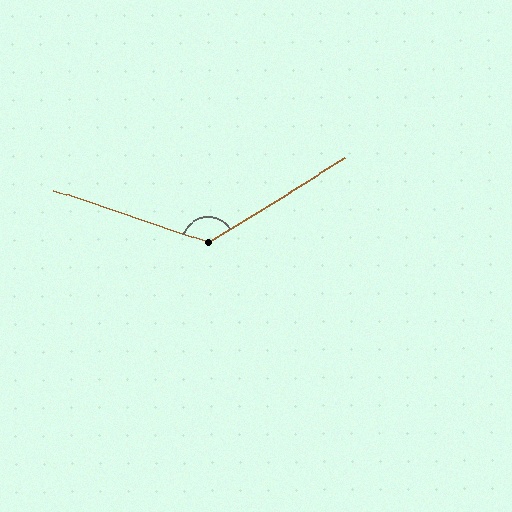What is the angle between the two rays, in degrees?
Approximately 130 degrees.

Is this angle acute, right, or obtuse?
It is obtuse.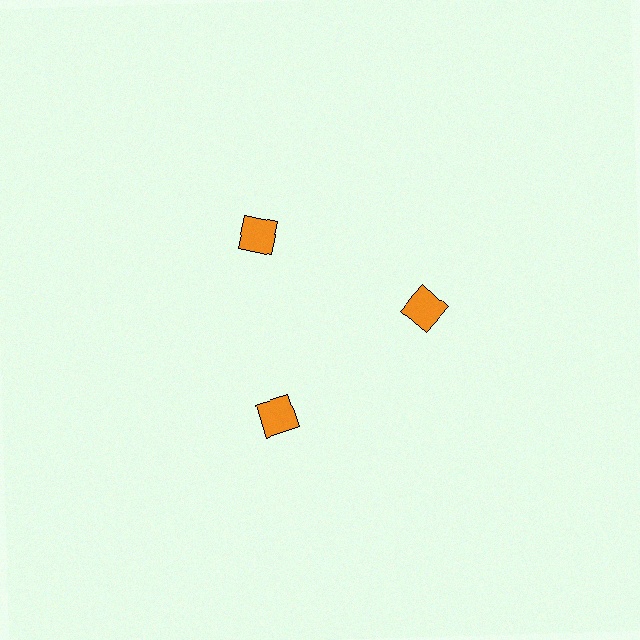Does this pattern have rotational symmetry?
Yes, this pattern has 3-fold rotational symmetry. It looks the same after rotating 120 degrees around the center.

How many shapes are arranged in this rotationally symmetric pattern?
There are 3 shapes, arranged in 3 groups of 1.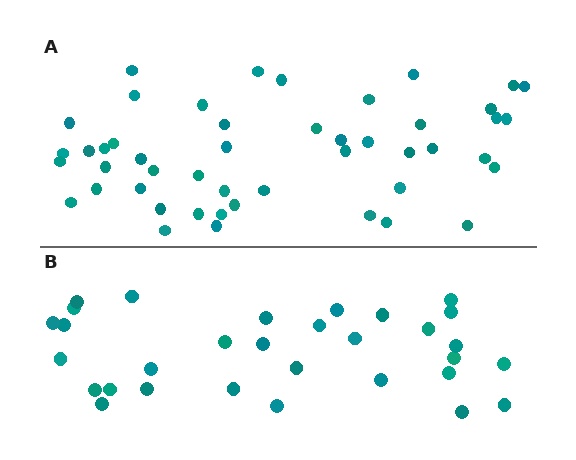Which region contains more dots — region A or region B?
Region A (the top region) has more dots.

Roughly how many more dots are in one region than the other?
Region A has approximately 15 more dots than region B.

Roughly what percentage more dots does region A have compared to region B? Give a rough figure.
About 55% more.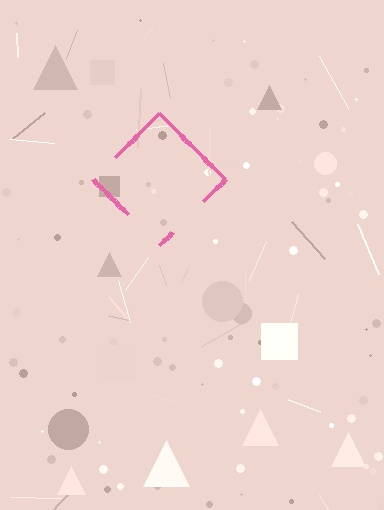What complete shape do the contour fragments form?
The contour fragments form a diamond.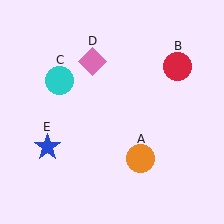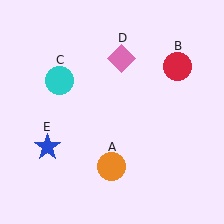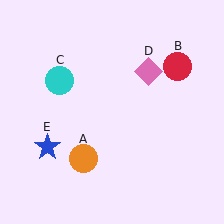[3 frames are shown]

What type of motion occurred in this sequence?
The orange circle (object A), pink diamond (object D) rotated clockwise around the center of the scene.